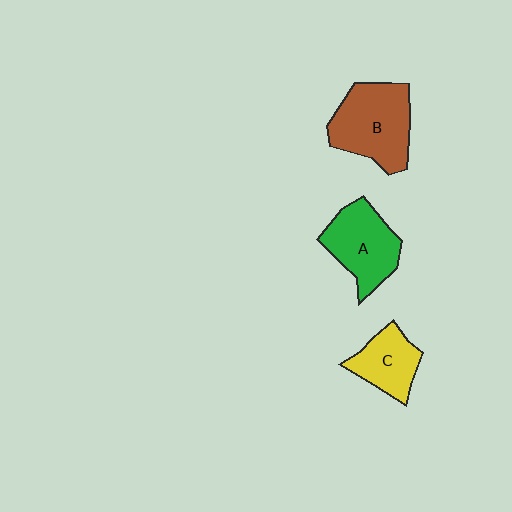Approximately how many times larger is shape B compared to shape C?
Approximately 1.7 times.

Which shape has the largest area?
Shape B (brown).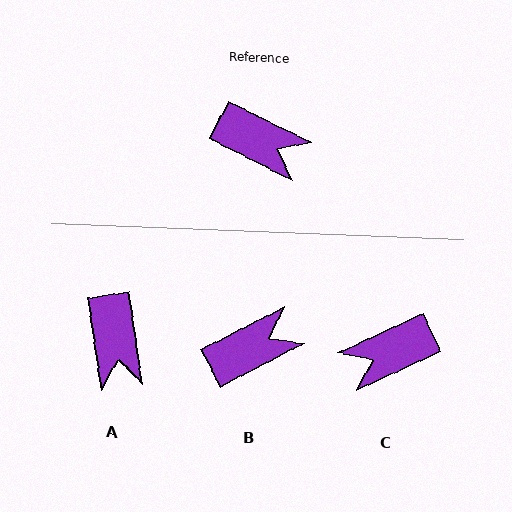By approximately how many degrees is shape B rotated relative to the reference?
Approximately 54 degrees counter-clockwise.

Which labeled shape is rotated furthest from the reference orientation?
C, about 129 degrees away.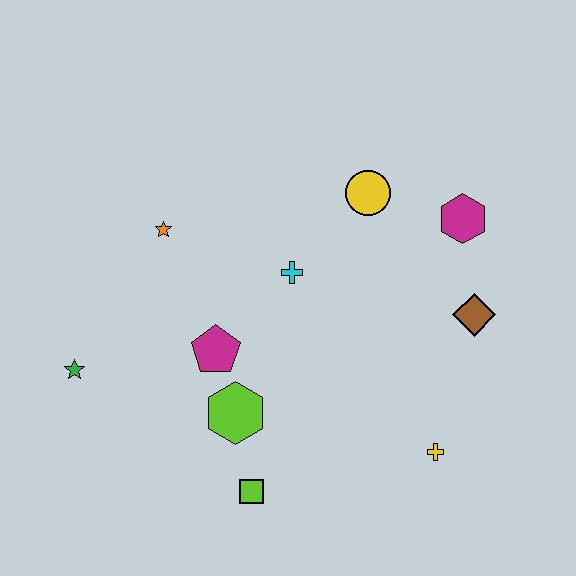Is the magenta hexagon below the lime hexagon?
No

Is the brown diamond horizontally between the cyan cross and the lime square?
No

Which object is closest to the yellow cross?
The brown diamond is closest to the yellow cross.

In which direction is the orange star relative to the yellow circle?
The orange star is to the left of the yellow circle.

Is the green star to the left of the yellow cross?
Yes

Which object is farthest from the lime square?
The magenta hexagon is farthest from the lime square.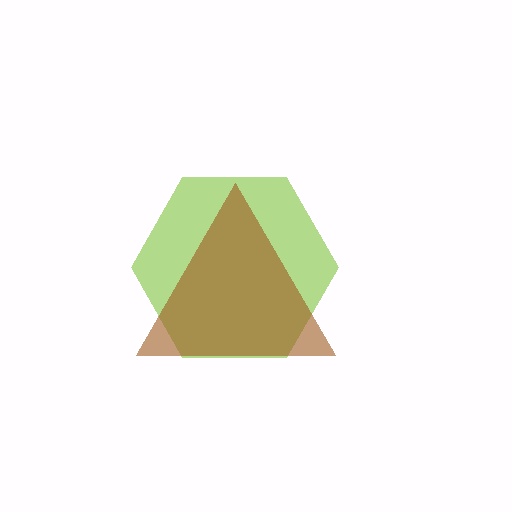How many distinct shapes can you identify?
There are 2 distinct shapes: a lime hexagon, a brown triangle.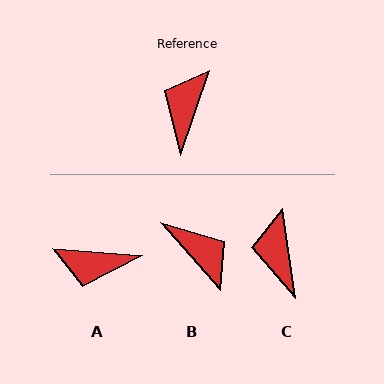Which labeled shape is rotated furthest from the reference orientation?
B, about 120 degrees away.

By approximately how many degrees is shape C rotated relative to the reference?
Approximately 27 degrees counter-clockwise.